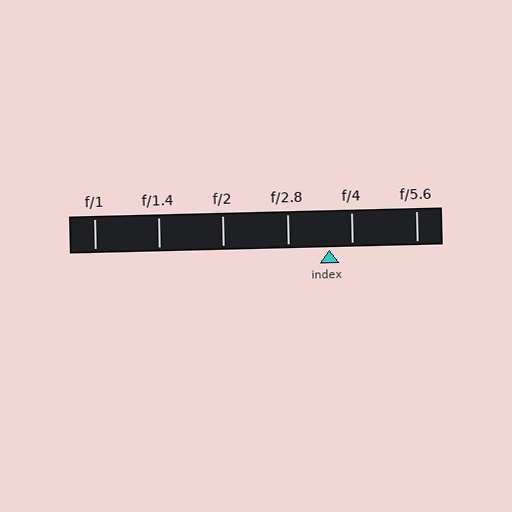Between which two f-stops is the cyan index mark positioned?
The index mark is between f/2.8 and f/4.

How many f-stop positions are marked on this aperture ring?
There are 6 f-stop positions marked.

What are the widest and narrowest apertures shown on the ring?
The widest aperture shown is f/1 and the narrowest is f/5.6.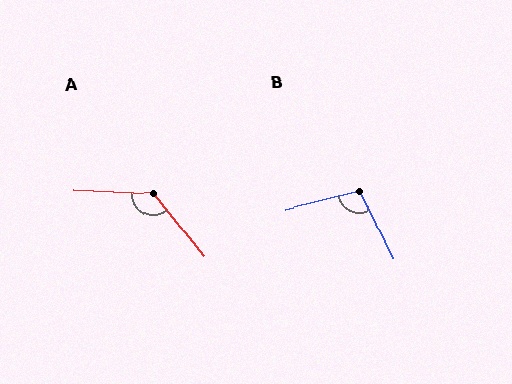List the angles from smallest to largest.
B (102°), A (131°).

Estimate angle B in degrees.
Approximately 102 degrees.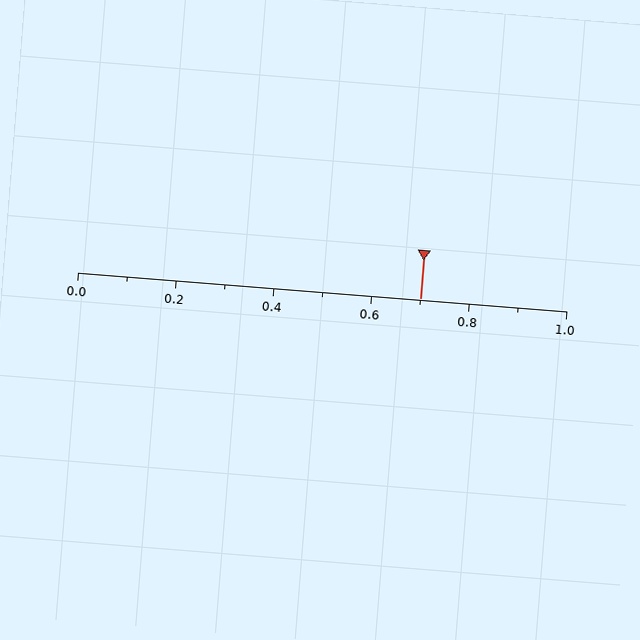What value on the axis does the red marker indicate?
The marker indicates approximately 0.7.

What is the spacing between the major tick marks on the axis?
The major ticks are spaced 0.2 apart.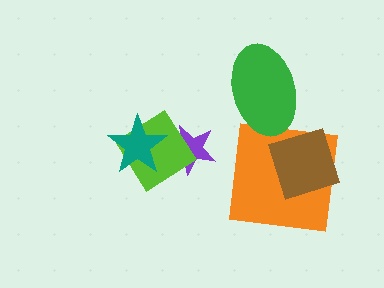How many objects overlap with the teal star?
1 object overlaps with the teal star.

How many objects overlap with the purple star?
1 object overlaps with the purple star.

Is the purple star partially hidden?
Yes, it is partially covered by another shape.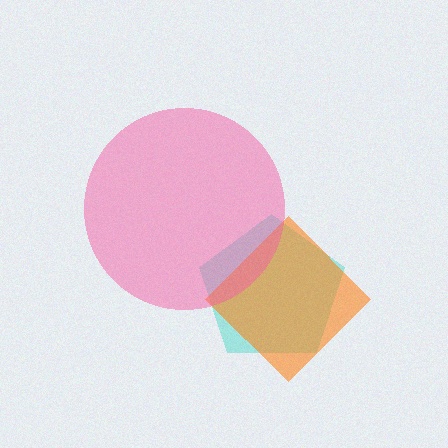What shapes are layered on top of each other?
The layered shapes are: a cyan pentagon, an orange diamond, a pink circle.